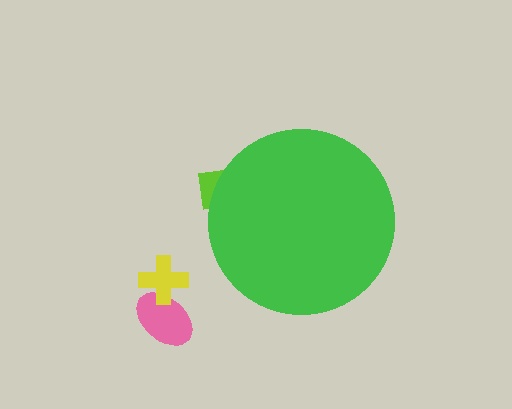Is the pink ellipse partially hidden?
No, the pink ellipse is fully visible.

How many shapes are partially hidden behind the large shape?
1 shape is partially hidden.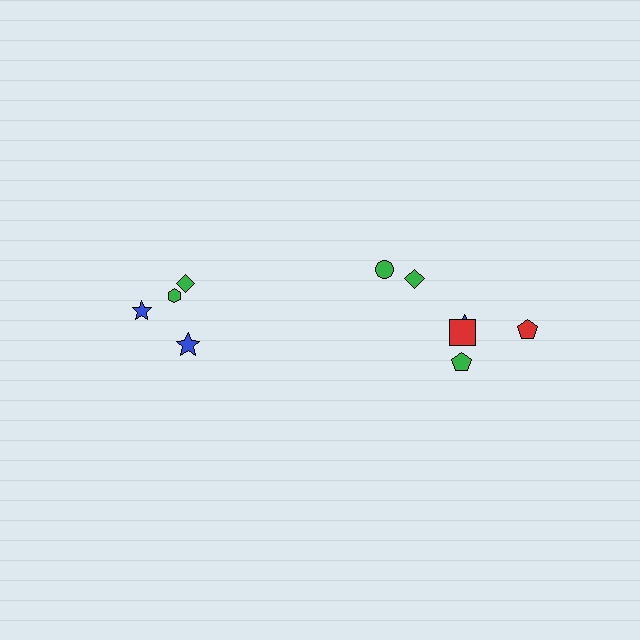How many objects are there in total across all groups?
There are 10 objects.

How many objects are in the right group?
There are 6 objects.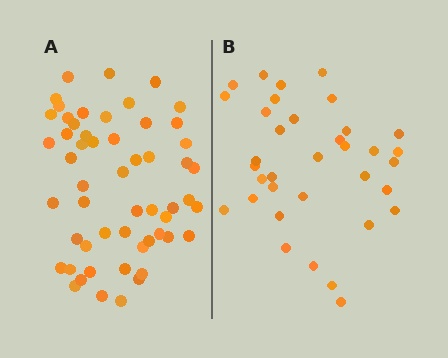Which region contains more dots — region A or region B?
Region A (the left region) has more dots.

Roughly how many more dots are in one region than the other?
Region A has approximately 20 more dots than region B.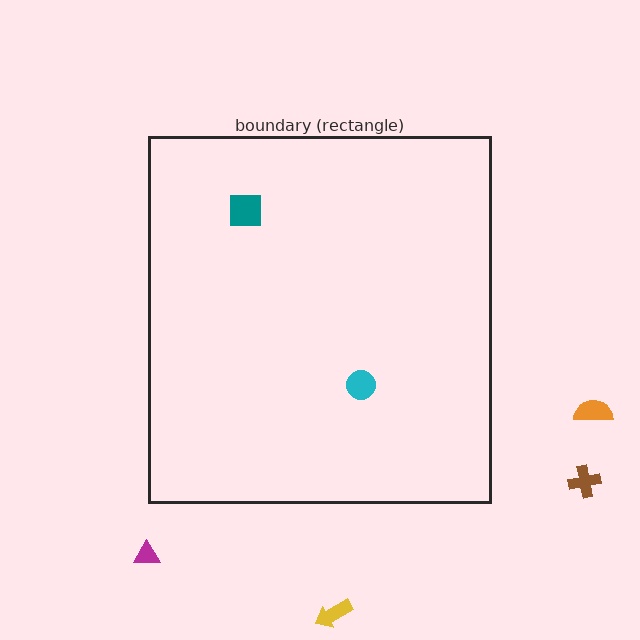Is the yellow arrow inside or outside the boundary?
Outside.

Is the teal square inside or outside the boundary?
Inside.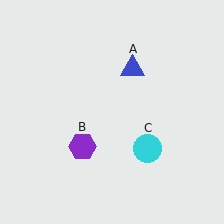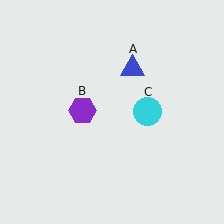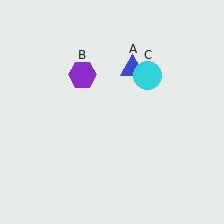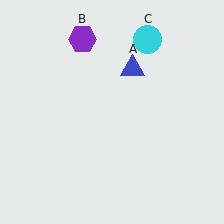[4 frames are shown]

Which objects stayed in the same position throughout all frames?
Blue triangle (object A) remained stationary.